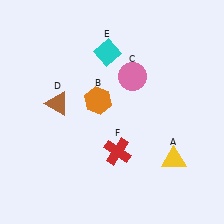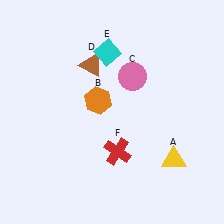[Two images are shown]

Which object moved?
The brown triangle (D) moved up.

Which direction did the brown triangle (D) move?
The brown triangle (D) moved up.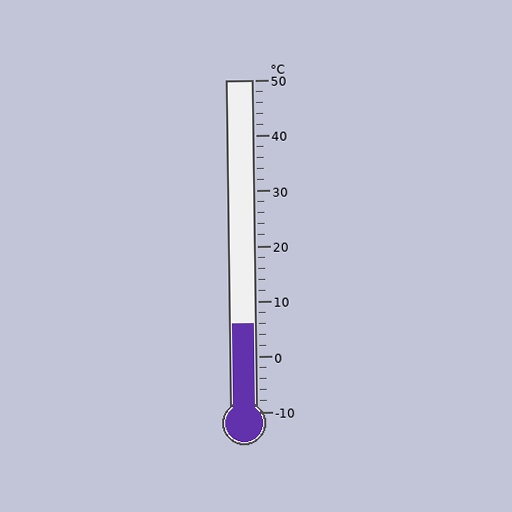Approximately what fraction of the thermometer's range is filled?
The thermometer is filled to approximately 25% of its range.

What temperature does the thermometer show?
The thermometer shows approximately 6°C.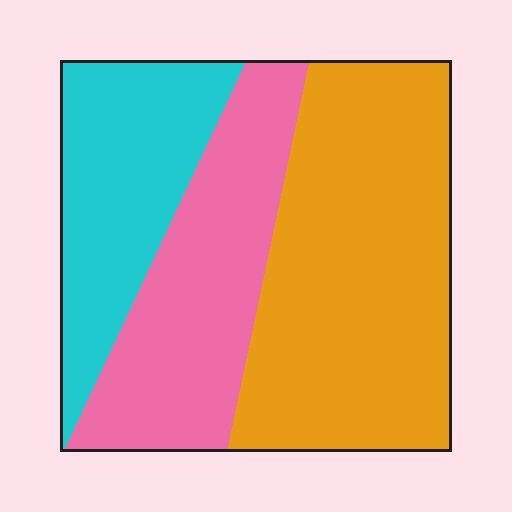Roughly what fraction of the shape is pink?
Pink covers roughly 30% of the shape.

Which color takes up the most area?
Orange, at roughly 45%.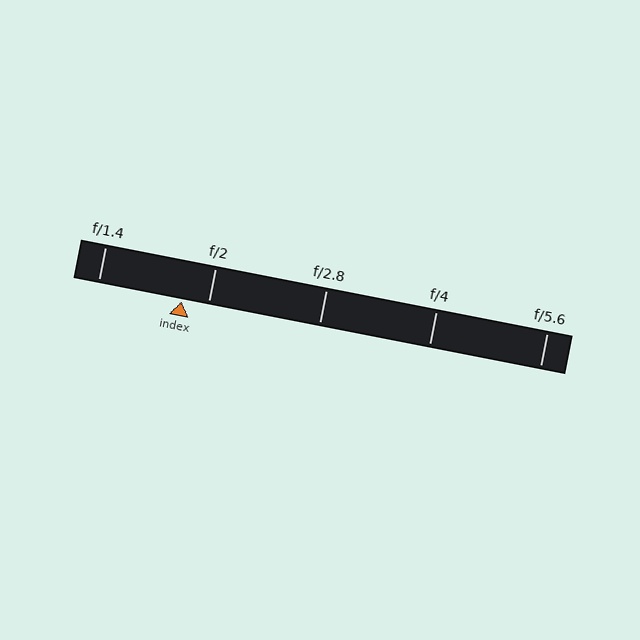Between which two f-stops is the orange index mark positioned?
The index mark is between f/1.4 and f/2.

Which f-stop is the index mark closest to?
The index mark is closest to f/2.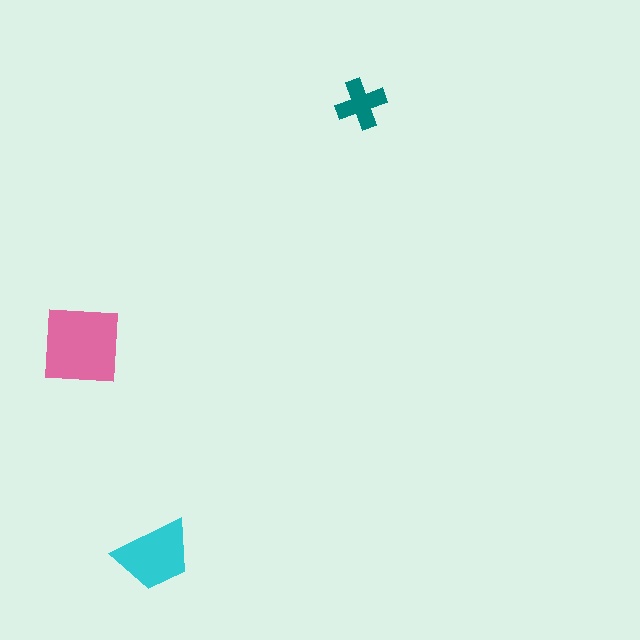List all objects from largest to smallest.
The pink square, the cyan trapezoid, the teal cross.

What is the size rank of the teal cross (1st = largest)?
3rd.